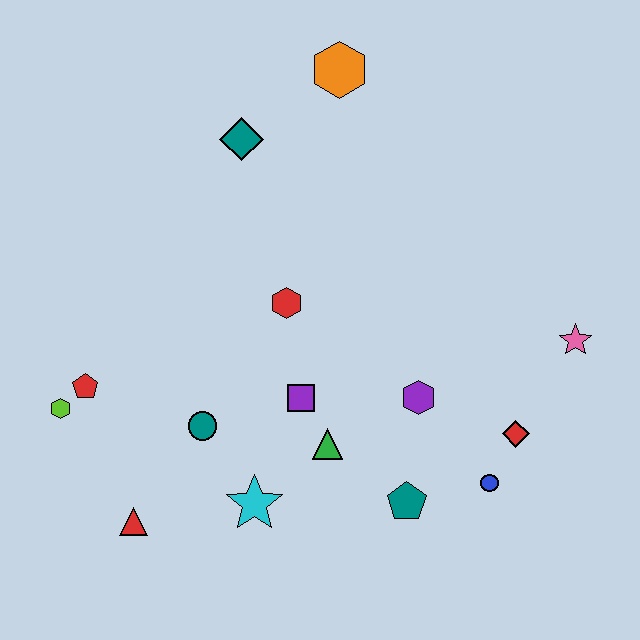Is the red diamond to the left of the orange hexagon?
No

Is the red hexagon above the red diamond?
Yes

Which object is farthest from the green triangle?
The orange hexagon is farthest from the green triangle.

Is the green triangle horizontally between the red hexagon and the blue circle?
Yes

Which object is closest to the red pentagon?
The lime hexagon is closest to the red pentagon.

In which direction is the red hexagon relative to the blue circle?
The red hexagon is to the left of the blue circle.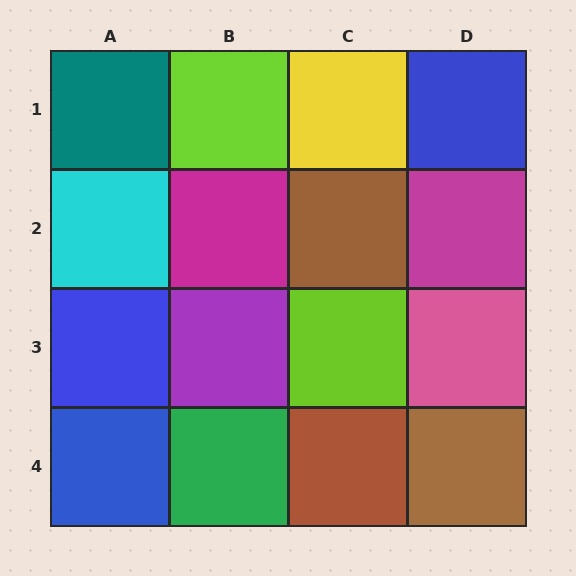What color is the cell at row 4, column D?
Brown.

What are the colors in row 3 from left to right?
Blue, purple, lime, pink.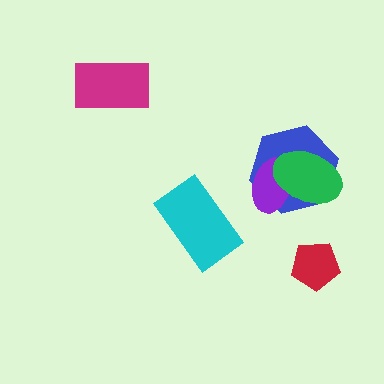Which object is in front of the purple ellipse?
The green ellipse is in front of the purple ellipse.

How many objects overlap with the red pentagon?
0 objects overlap with the red pentagon.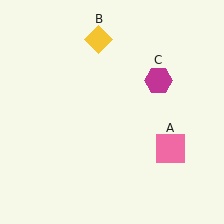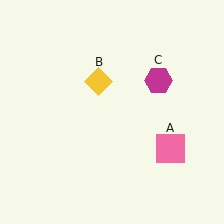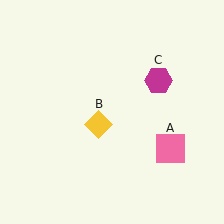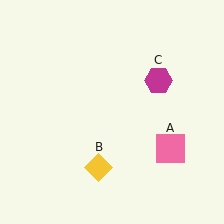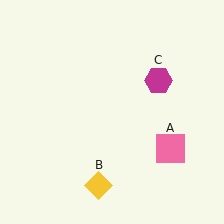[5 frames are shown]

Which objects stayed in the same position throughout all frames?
Pink square (object A) and magenta hexagon (object C) remained stationary.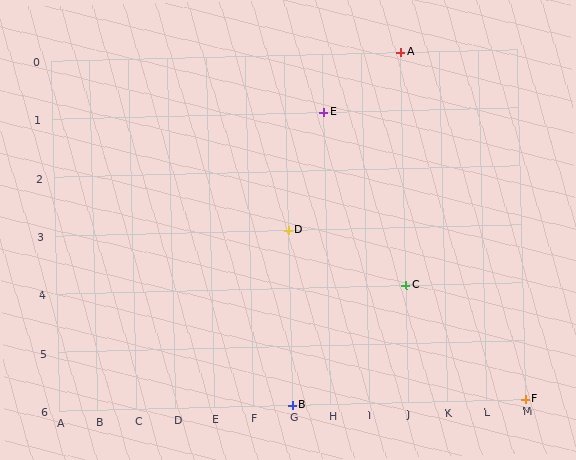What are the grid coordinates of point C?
Point C is at grid coordinates (J, 4).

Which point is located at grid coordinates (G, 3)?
Point D is at (G, 3).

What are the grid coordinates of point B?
Point B is at grid coordinates (G, 6).